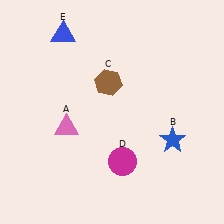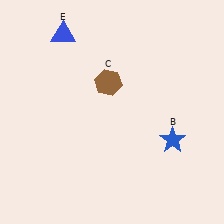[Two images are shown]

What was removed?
The pink triangle (A), the magenta circle (D) were removed in Image 2.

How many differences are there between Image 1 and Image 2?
There are 2 differences between the two images.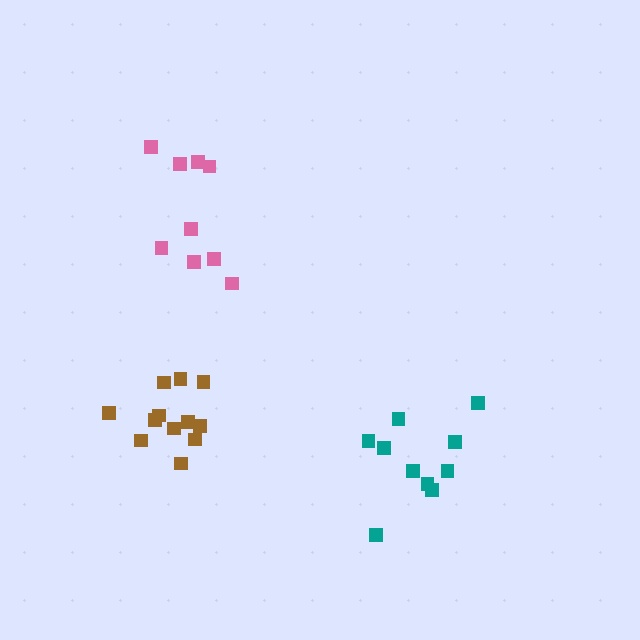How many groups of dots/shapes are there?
There are 3 groups.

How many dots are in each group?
Group 1: 10 dots, Group 2: 9 dots, Group 3: 12 dots (31 total).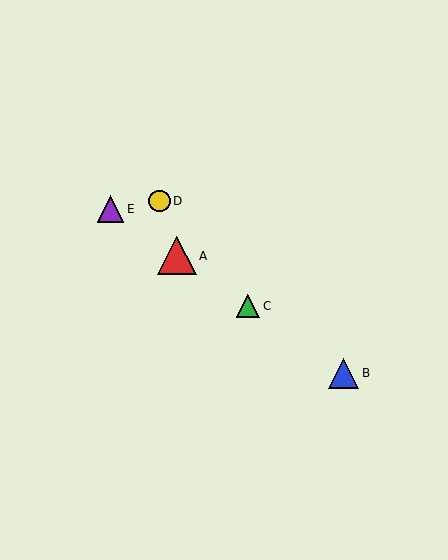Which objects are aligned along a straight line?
Objects A, B, C, E are aligned along a straight line.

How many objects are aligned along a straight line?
4 objects (A, B, C, E) are aligned along a straight line.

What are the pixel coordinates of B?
Object B is at (344, 373).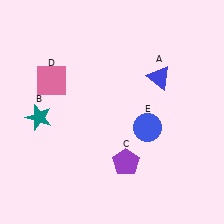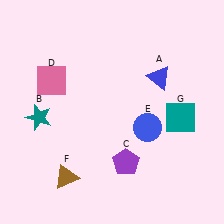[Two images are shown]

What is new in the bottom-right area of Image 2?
A teal square (G) was added in the bottom-right area of Image 2.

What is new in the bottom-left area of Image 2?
A brown triangle (F) was added in the bottom-left area of Image 2.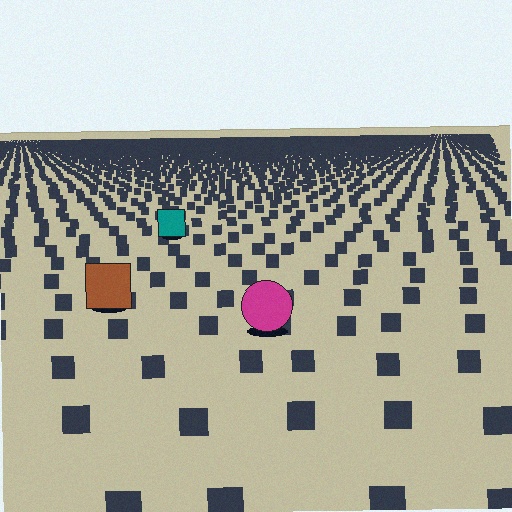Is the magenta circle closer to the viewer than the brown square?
Yes. The magenta circle is closer — you can tell from the texture gradient: the ground texture is coarser near it.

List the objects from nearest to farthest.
From nearest to farthest: the magenta circle, the brown square, the teal square.